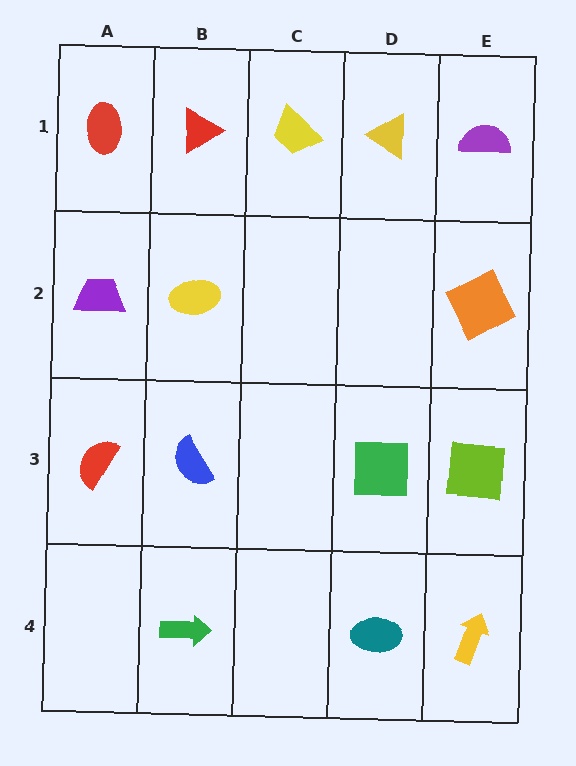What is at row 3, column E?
A lime square.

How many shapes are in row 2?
3 shapes.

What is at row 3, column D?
A green square.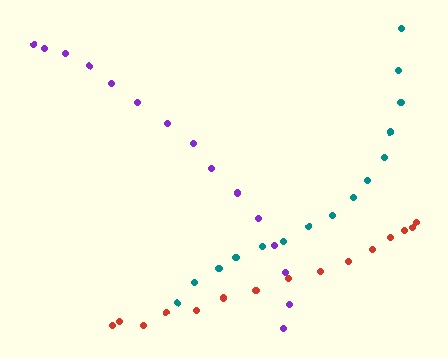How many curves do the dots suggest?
There are 3 distinct paths.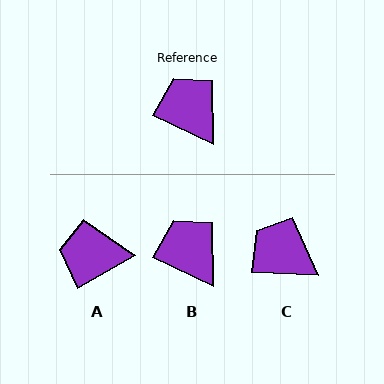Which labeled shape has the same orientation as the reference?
B.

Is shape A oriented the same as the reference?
No, it is off by about 54 degrees.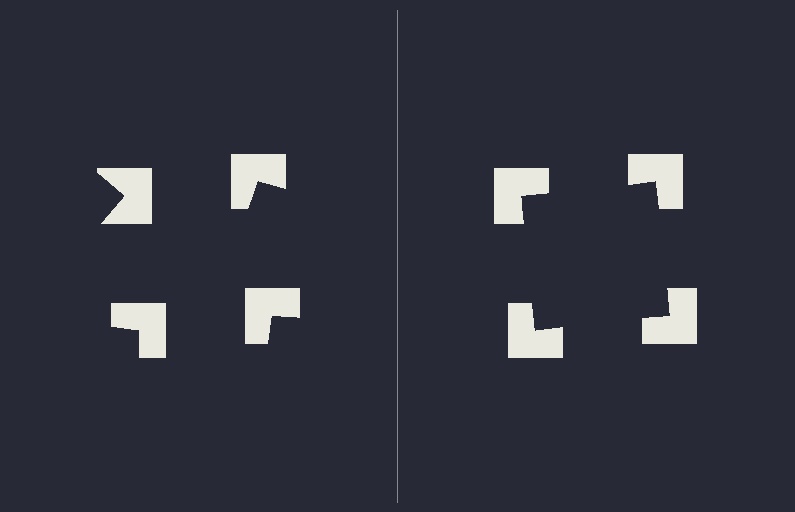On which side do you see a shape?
An illusory square appears on the right side. On the left side the wedge cuts are rotated, so no coherent shape forms.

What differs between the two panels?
The notched squares are positioned identically on both sides; only the wedge orientations differ. On the right they align to a square; on the left they are misaligned.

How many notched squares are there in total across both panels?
8 — 4 on each side.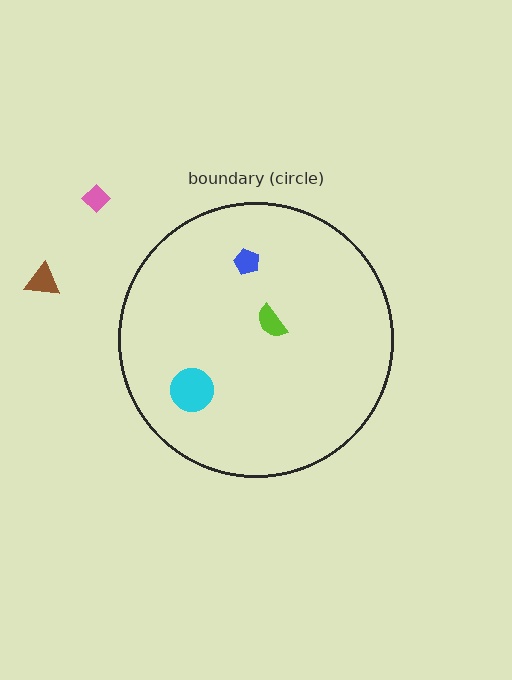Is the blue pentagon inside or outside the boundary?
Inside.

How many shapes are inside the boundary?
3 inside, 2 outside.